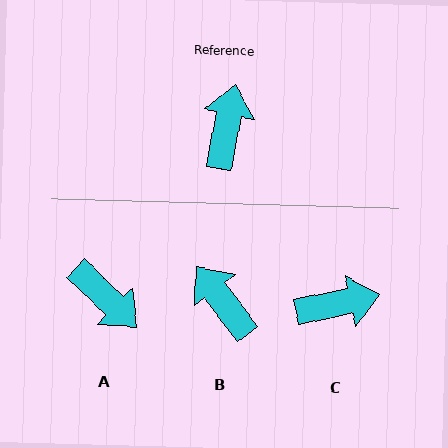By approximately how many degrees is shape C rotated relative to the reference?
Approximately 67 degrees clockwise.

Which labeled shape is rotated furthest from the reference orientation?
A, about 123 degrees away.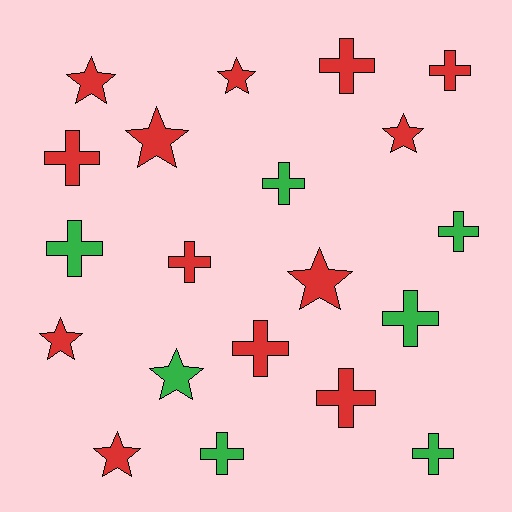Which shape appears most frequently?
Cross, with 12 objects.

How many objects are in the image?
There are 20 objects.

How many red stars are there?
There are 7 red stars.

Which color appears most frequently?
Red, with 13 objects.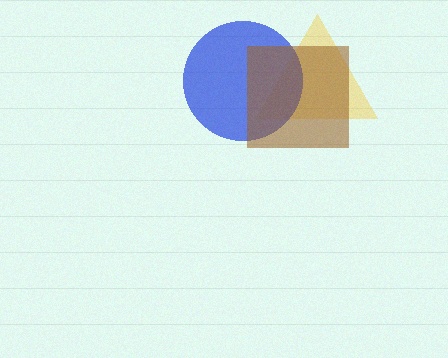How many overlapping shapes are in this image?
There are 3 overlapping shapes in the image.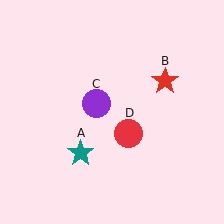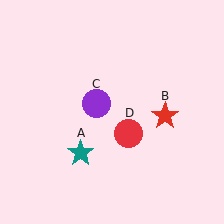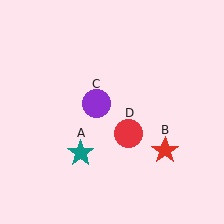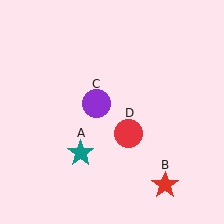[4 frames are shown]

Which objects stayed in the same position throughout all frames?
Teal star (object A) and purple circle (object C) and red circle (object D) remained stationary.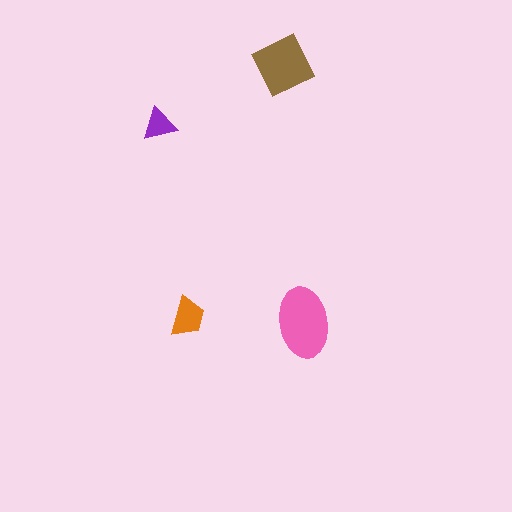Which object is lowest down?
The pink ellipse is bottommost.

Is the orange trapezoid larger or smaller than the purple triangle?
Larger.